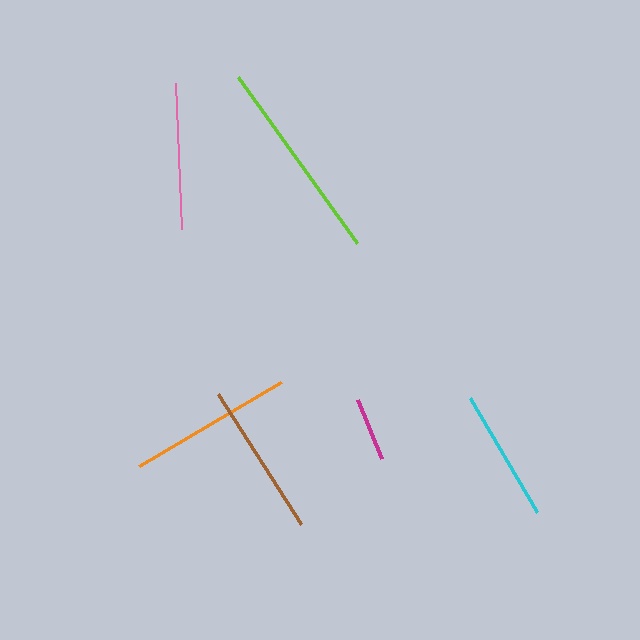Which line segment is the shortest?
The magenta line is the shortest at approximately 63 pixels.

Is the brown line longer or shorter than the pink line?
The brown line is longer than the pink line.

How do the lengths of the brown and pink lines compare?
The brown and pink lines are approximately the same length.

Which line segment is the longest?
The lime line is the longest at approximately 204 pixels.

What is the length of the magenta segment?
The magenta segment is approximately 63 pixels long.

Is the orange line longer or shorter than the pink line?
The orange line is longer than the pink line.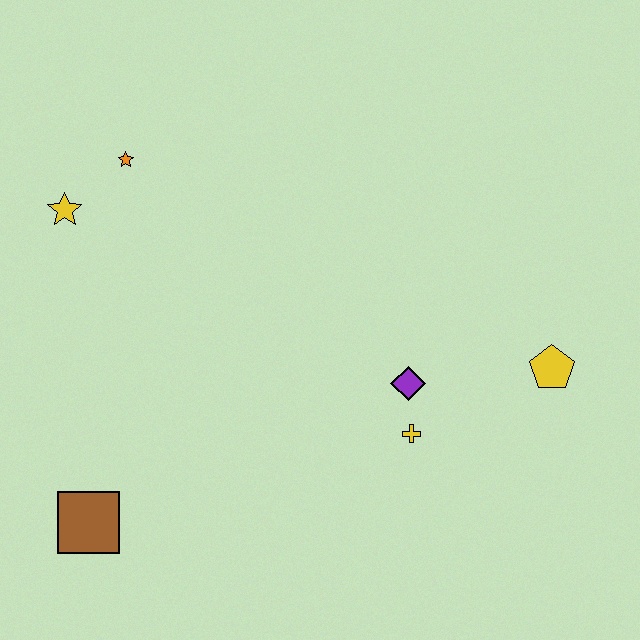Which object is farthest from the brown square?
The yellow pentagon is farthest from the brown square.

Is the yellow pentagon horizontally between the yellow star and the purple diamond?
No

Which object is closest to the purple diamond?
The yellow cross is closest to the purple diamond.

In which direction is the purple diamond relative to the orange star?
The purple diamond is to the right of the orange star.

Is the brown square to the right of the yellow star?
Yes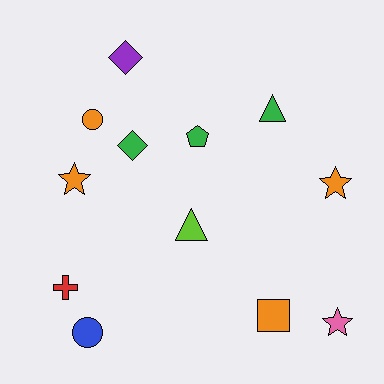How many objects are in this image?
There are 12 objects.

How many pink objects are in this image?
There is 1 pink object.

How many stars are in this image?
There are 3 stars.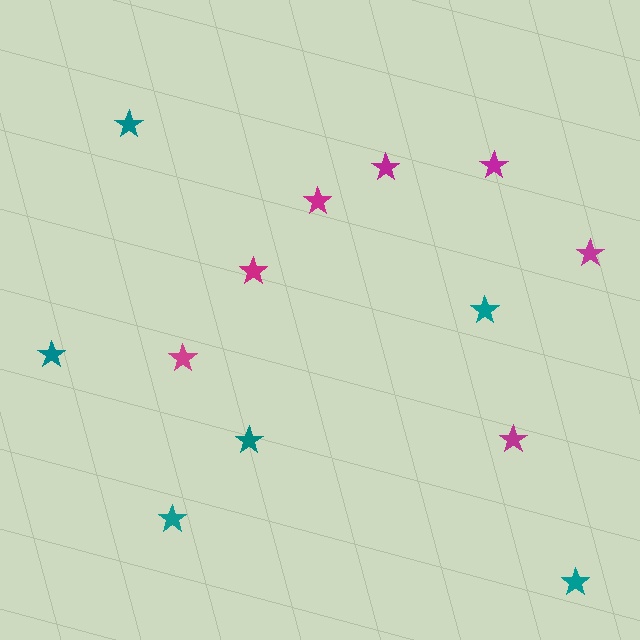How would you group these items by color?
There are 2 groups: one group of magenta stars (7) and one group of teal stars (6).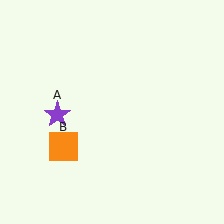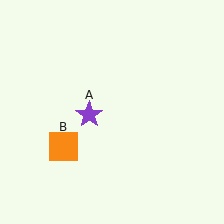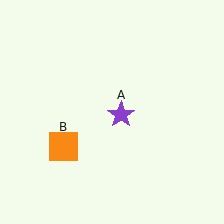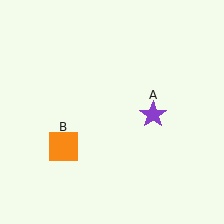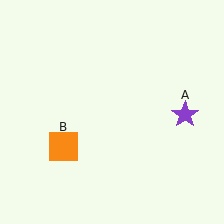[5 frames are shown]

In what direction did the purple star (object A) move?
The purple star (object A) moved right.